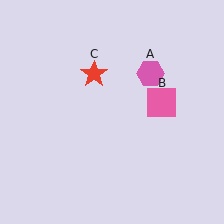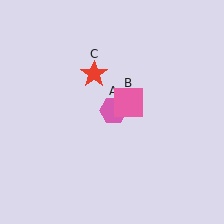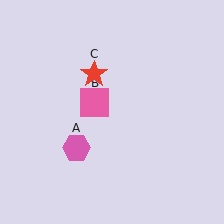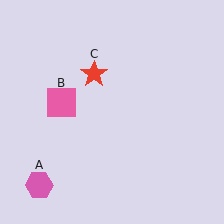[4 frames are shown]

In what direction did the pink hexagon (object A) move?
The pink hexagon (object A) moved down and to the left.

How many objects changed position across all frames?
2 objects changed position: pink hexagon (object A), pink square (object B).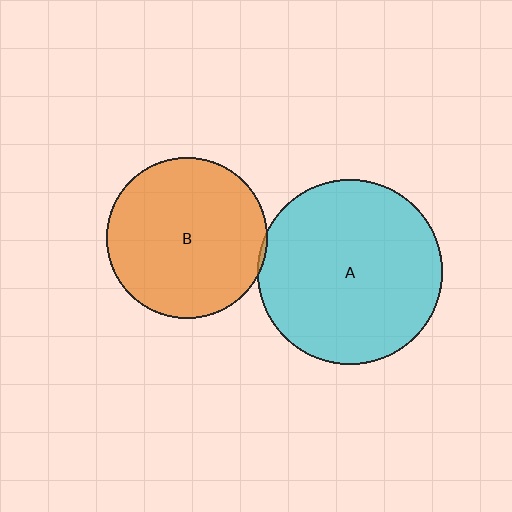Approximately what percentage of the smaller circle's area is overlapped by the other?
Approximately 5%.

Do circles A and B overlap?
Yes.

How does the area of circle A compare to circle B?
Approximately 1.3 times.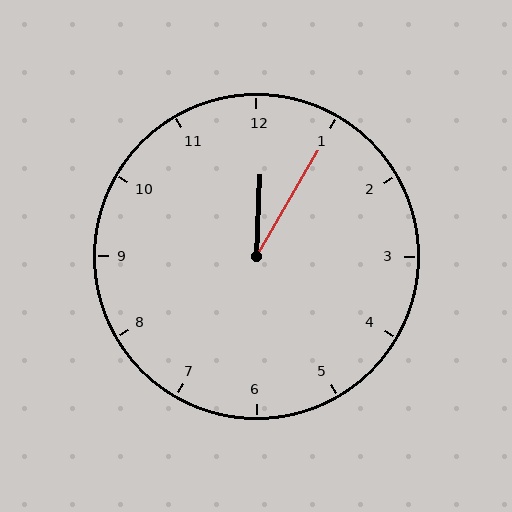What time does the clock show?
12:05.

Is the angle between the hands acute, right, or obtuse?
It is acute.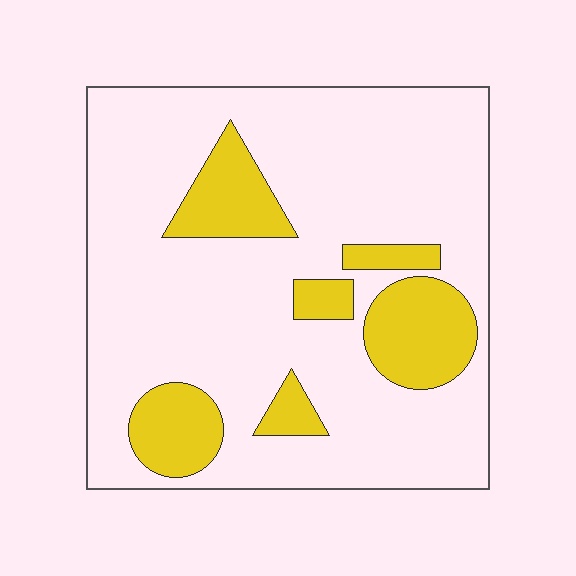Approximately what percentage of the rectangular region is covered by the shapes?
Approximately 20%.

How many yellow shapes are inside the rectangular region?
6.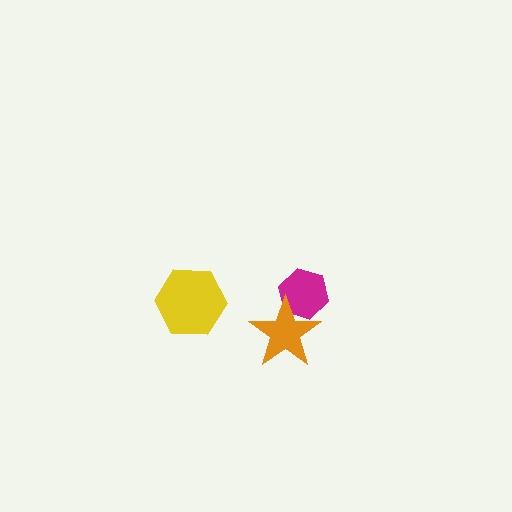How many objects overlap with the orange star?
1 object overlaps with the orange star.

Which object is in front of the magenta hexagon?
The orange star is in front of the magenta hexagon.